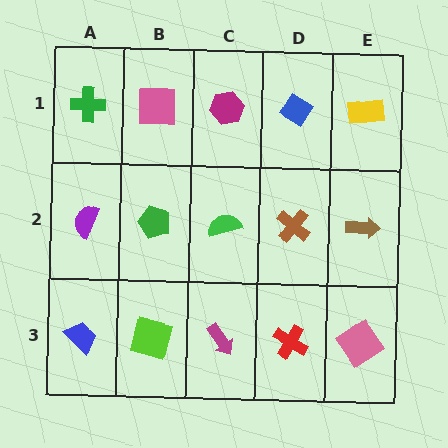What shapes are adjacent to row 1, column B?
A green pentagon (row 2, column B), a green cross (row 1, column A), a magenta hexagon (row 1, column C).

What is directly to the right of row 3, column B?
A magenta arrow.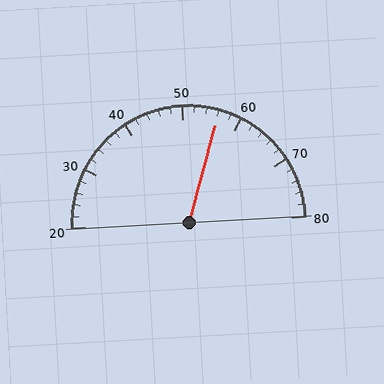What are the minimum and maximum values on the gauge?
The gauge ranges from 20 to 80.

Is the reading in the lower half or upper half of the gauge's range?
The reading is in the upper half of the range (20 to 80).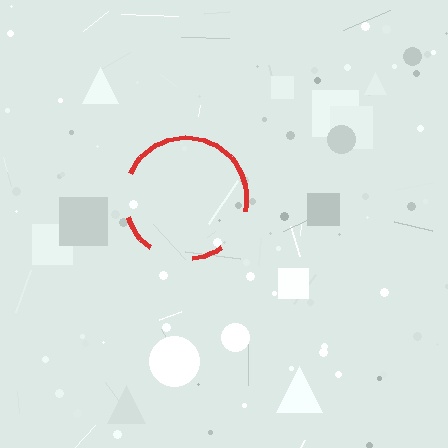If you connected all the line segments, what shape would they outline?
They would outline a circle.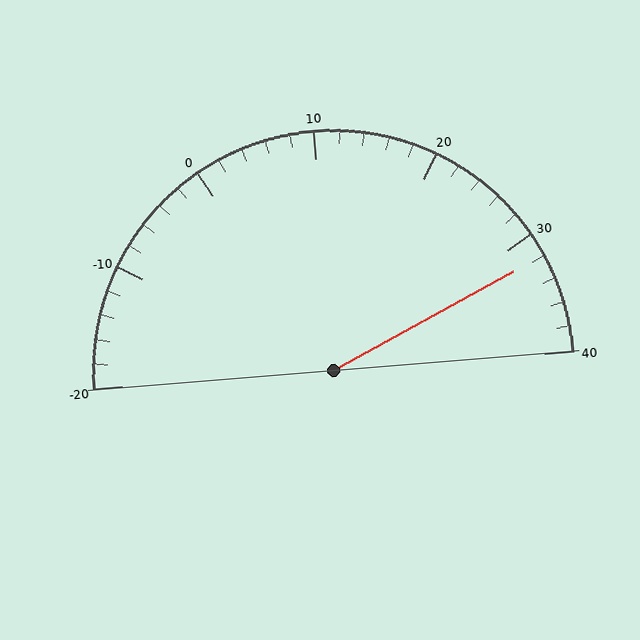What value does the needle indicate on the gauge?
The needle indicates approximately 32.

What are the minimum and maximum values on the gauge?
The gauge ranges from -20 to 40.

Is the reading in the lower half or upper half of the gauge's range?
The reading is in the upper half of the range (-20 to 40).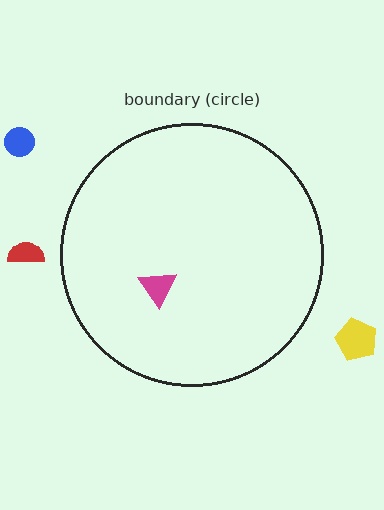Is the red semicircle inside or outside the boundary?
Outside.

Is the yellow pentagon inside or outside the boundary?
Outside.